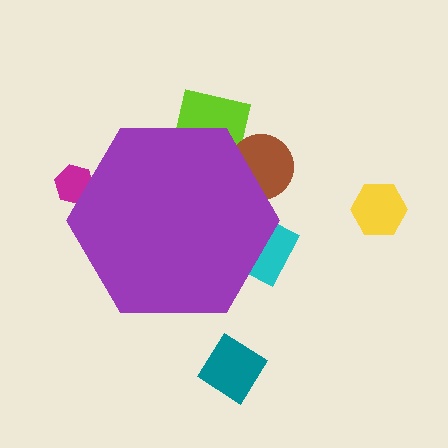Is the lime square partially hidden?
Yes, the lime square is partially hidden behind the purple hexagon.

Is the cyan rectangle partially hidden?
Yes, the cyan rectangle is partially hidden behind the purple hexagon.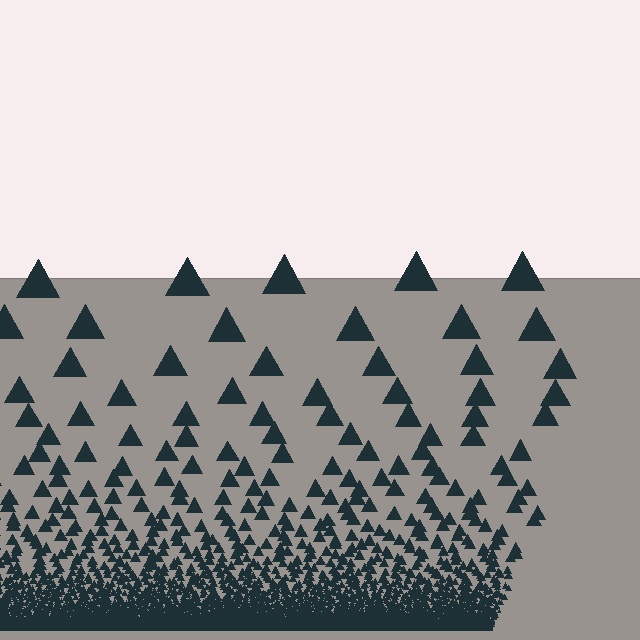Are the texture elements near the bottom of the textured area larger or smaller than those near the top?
Smaller. The gradient is inverted — elements near the bottom are smaller and denser.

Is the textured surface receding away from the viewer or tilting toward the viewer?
The surface appears to tilt toward the viewer. Texture elements get larger and sparser toward the top.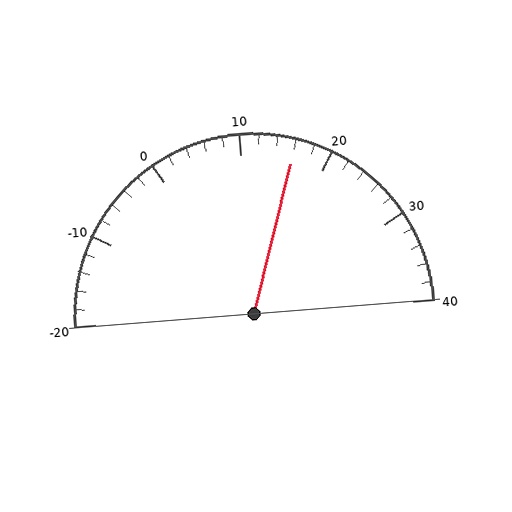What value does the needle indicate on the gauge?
The needle indicates approximately 16.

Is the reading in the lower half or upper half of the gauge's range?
The reading is in the upper half of the range (-20 to 40).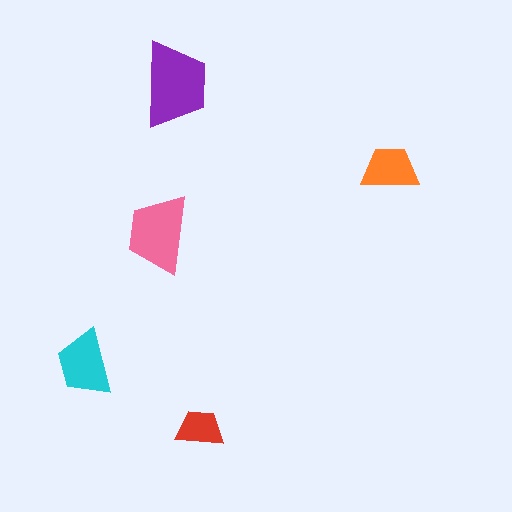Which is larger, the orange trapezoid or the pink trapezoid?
The pink one.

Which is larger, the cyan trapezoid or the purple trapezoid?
The purple one.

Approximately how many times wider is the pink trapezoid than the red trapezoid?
About 1.5 times wider.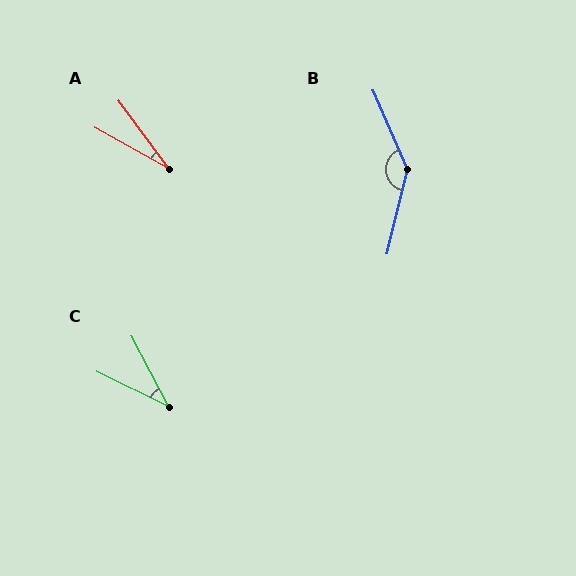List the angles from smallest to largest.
A (24°), C (37°), B (143°).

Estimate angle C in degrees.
Approximately 37 degrees.